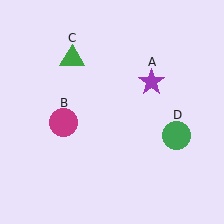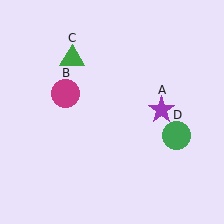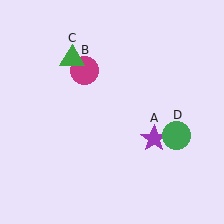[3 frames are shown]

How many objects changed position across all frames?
2 objects changed position: purple star (object A), magenta circle (object B).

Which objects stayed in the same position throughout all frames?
Green triangle (object C) and green circle (object D) remained stationary.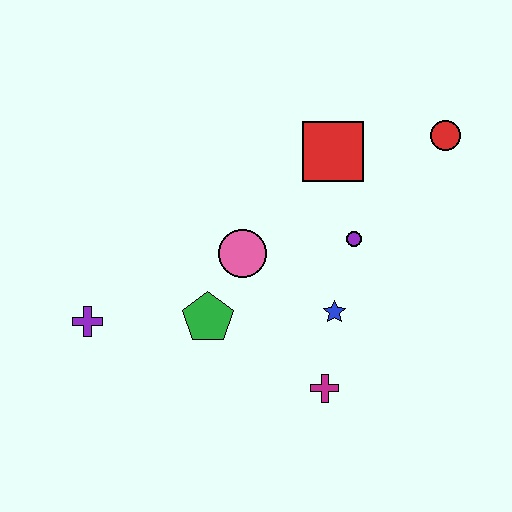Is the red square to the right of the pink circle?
Yes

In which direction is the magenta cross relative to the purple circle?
The magenta cross is below the purple circle.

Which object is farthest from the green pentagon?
The red circle is farthest from the green pentagon.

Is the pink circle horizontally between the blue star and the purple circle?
No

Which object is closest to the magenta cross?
The blue star is closest to the magenta cross.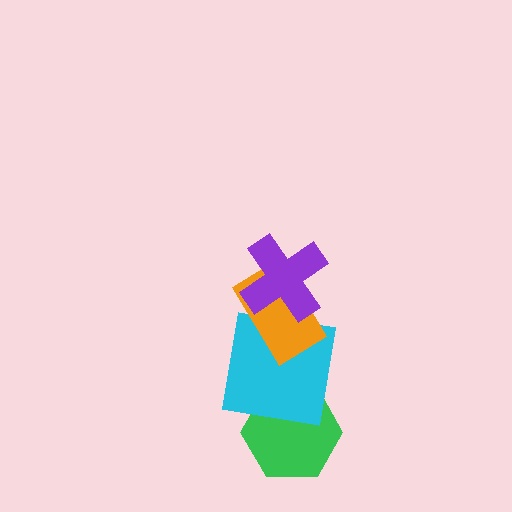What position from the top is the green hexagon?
The green hexagon is 4th from the top.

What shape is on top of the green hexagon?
The cyan square is on top of the green hexagon.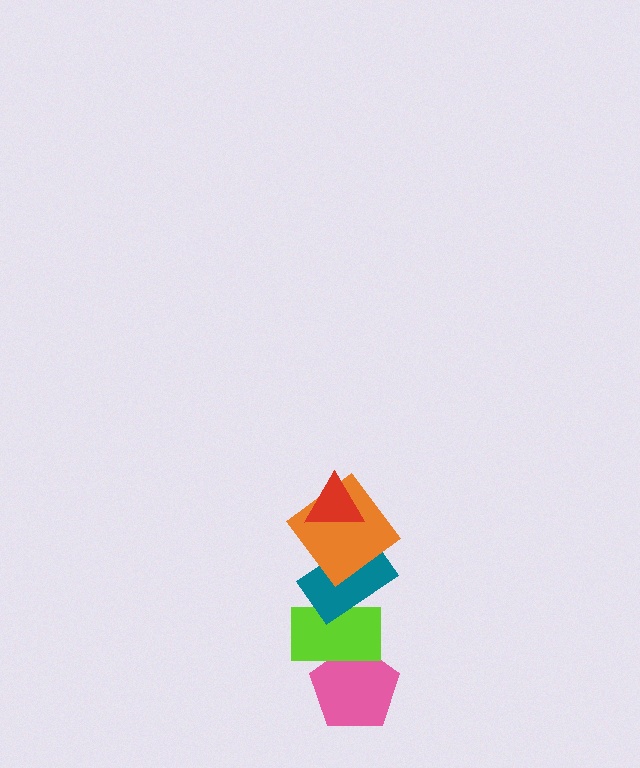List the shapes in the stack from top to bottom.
From top to bottom: the red triangle, the orange diamond, the teal rectangle, the lime rectangle, the pink pentagon.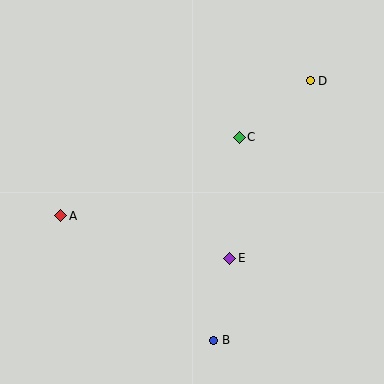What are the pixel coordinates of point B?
Point B is at (214, 340).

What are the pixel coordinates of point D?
Point D is at (310, 81).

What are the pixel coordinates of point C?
Point C is at (239, 137).